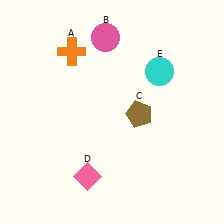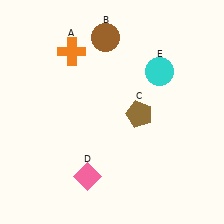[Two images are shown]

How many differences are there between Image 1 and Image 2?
There is 1 difference between the two images.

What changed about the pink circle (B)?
In Image 1, B is pink. In Image 2, it changed to brown.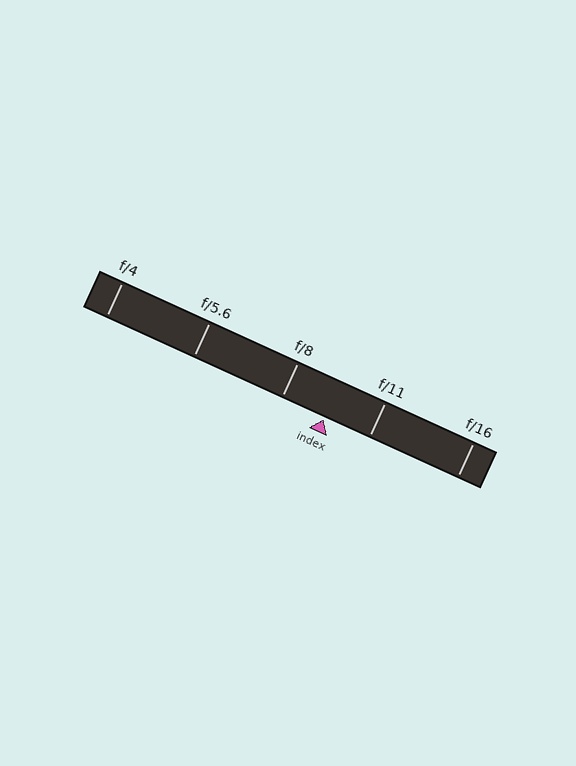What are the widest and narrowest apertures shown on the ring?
The widest aperture shown is f/4 and the narrowest is f/16.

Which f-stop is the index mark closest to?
The index mark is closest to f/8.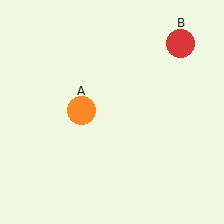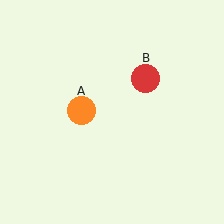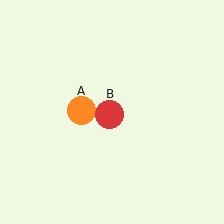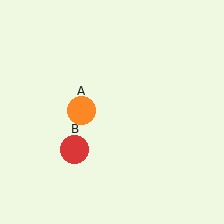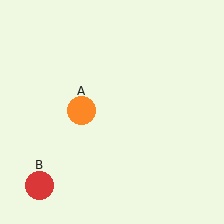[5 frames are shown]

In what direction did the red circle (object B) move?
The red circle (object B) moved down and to the left.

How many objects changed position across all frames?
1 object changed position: red circle (object B).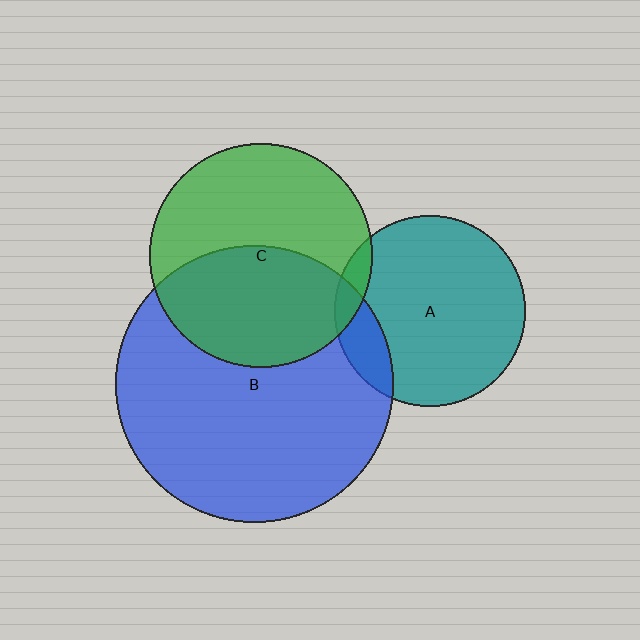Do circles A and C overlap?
Yes.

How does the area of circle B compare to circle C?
Approximately 1.5 times.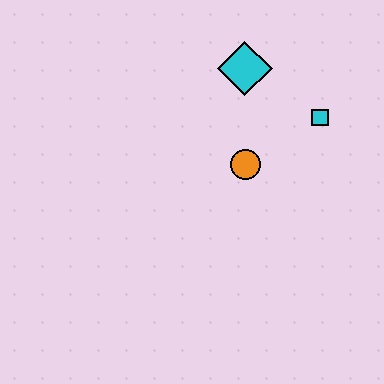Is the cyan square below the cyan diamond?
Yes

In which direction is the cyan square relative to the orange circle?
The cyan square is to the right of the orange circle.